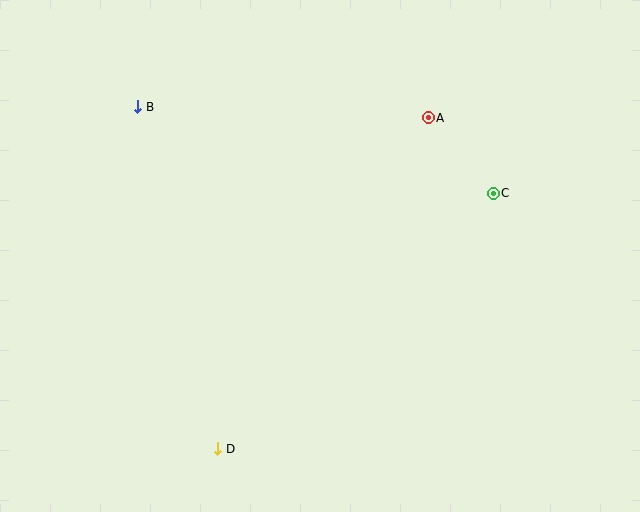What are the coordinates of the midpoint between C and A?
The midpoint between C and A is at (461, 155).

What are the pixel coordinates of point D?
Point D is at (218, 449).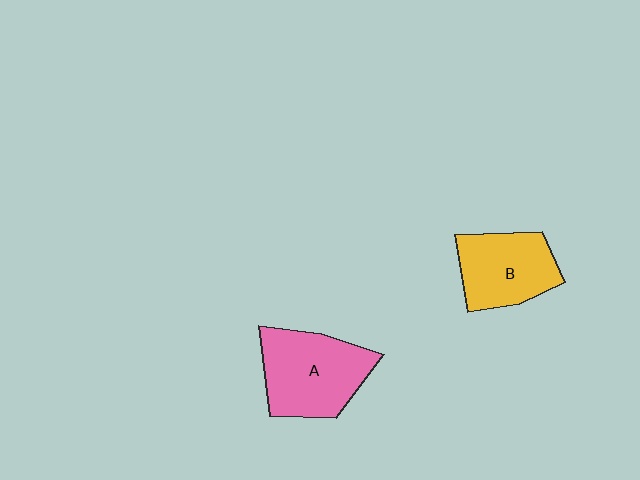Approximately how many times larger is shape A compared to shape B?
Approximately 1.2 times.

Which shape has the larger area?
Shape A (pink).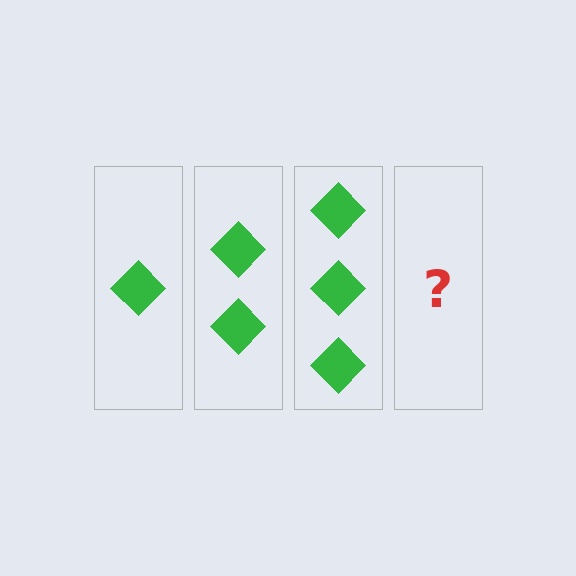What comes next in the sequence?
The next element should be 4 diamonds.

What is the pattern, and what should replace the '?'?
The pattern is that each step adds one more diamond. The '?' should be 4 diamonds.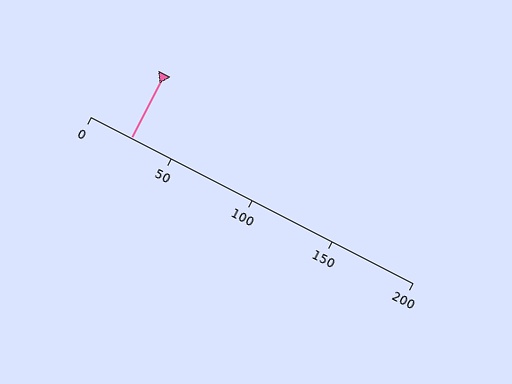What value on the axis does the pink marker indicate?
The marker indicates approximately 25.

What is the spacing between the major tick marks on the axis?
The major ticks are spaced 50 apart.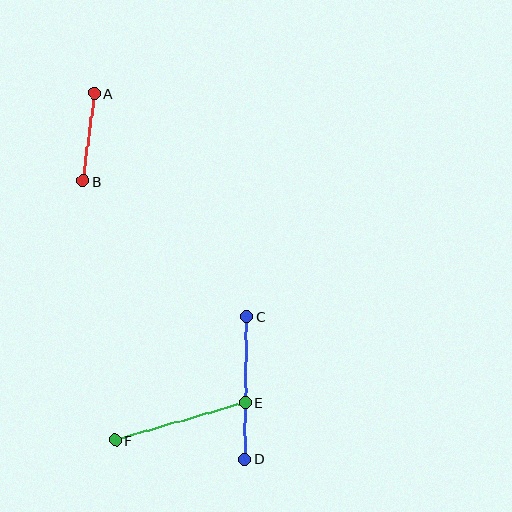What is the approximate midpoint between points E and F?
The midpoint is at approximately (180, 422) pixels.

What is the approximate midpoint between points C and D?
The midpoint is at approximately (246, 388) pixels.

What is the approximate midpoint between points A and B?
The midpoint is at approximately (89, 137) pixels.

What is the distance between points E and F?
The distance is approximately 135 pixels.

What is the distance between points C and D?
The distance is approximately 143 pixels.